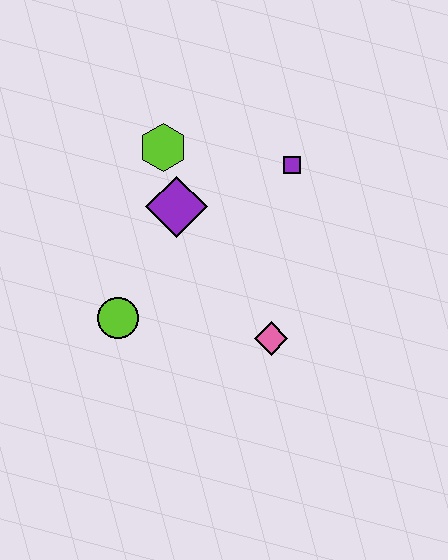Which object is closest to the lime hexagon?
The purple diamond is closest to the lime hexagon.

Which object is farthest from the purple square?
The lime circle is farthest from the purple square.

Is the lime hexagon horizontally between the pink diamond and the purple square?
No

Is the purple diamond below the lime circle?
No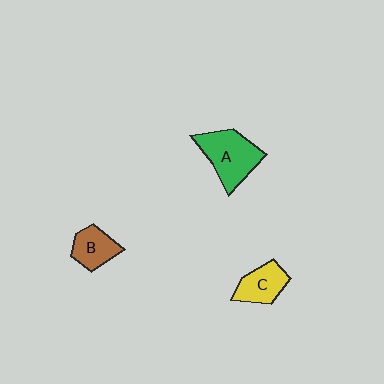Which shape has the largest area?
Shape A (green).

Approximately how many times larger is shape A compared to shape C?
Approximately 1.5 times.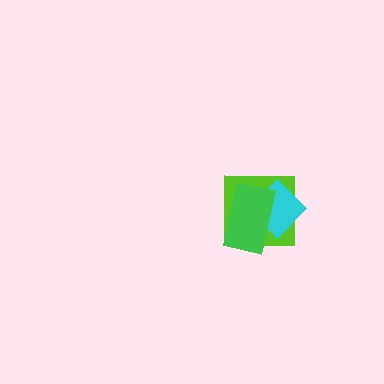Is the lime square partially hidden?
Yes, it is partially covered by another shape.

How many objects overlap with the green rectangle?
2 objects overlap with the green rectangle.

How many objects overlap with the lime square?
2 objects overlap with the lime square.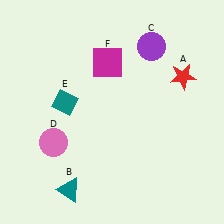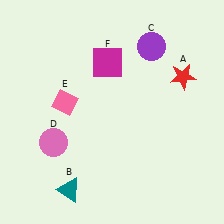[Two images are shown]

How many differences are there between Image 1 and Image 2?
There is 1 difference between the two images.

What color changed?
The diamond (E) changed from teal in Image 1 to pink in Image 2.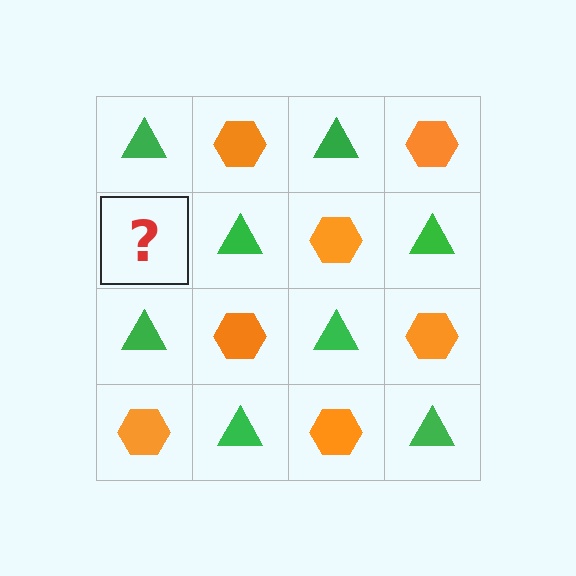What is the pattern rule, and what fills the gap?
The rule is that it alternates green triangle and orange hexagon in a checkerboard pattern. The gap should be filled with an orange hexagon.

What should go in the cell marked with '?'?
The missing cell should contain an orange hexagon.